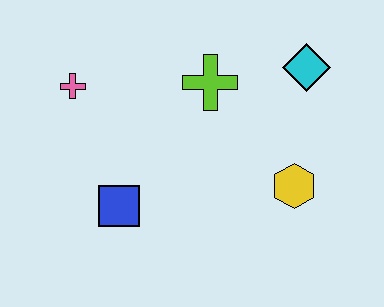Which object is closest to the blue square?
The pink cross is closest to the blue square.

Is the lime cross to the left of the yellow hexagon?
Yes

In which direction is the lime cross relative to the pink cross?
The lime cross is to the right of the pink cross.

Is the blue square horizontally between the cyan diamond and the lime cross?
No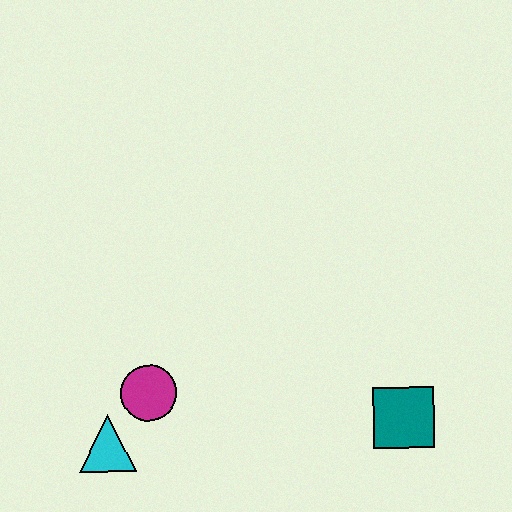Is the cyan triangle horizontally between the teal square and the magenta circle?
No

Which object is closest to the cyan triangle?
The magenta circle is closest to the cyan triangle.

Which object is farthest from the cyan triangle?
The teal square is farthest from the cyan triangle.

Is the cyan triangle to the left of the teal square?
Yes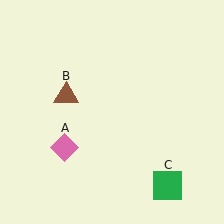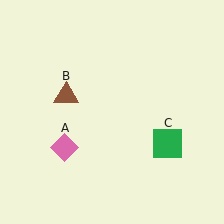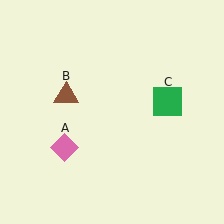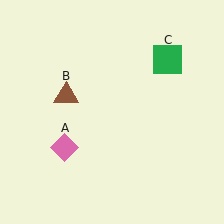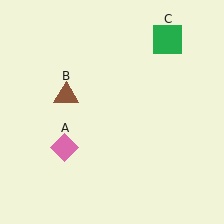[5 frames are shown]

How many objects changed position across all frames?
1 object changed position: green square (object C).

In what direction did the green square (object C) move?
The green square (object C) moved up.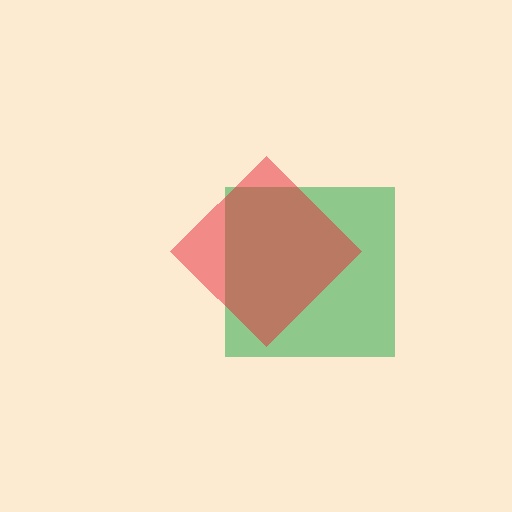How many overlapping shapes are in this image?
There are 2 overlapping shapes in the image.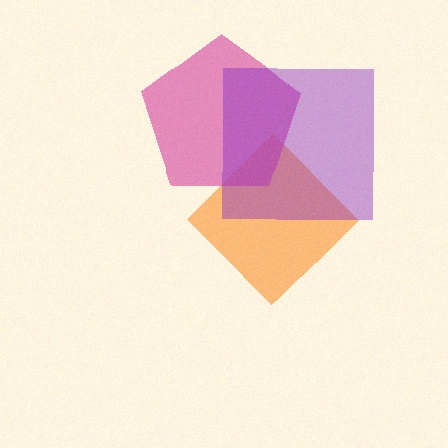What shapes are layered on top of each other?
The layered shapes are: an orange diamond, a pink pentagon, a purple square.